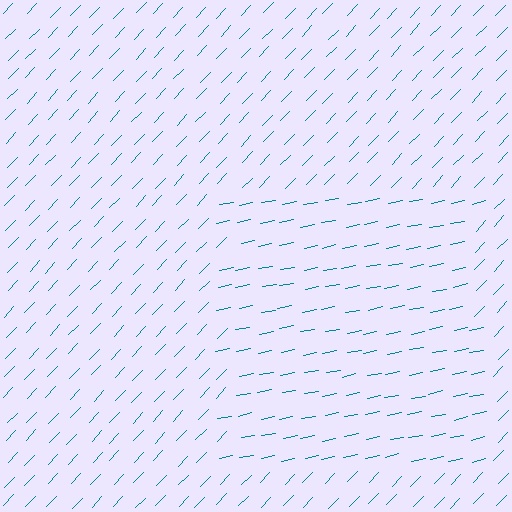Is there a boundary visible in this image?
Yes, there is a texture boundary formed by a change in line orientation.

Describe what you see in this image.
The image is filled with small teal line segments. A rectangle region in the image has lines oriented differently from the surrounding lines, creating a visible texture boundary.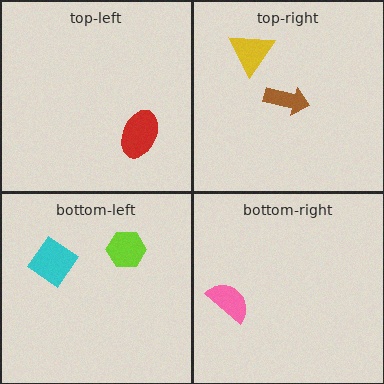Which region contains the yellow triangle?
The top-right region.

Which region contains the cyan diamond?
The bottom-left region.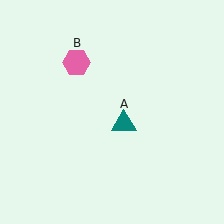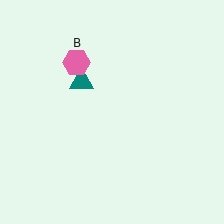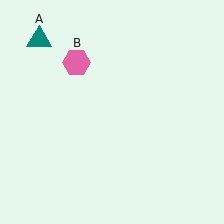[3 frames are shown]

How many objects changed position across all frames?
1 object changed position: teal triangle (object A).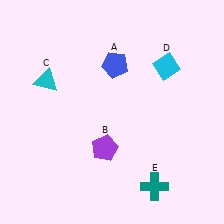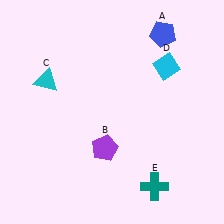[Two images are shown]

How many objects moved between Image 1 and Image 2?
1 object moved between the two images.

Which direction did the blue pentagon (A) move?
The blue pentagon (A) moved right.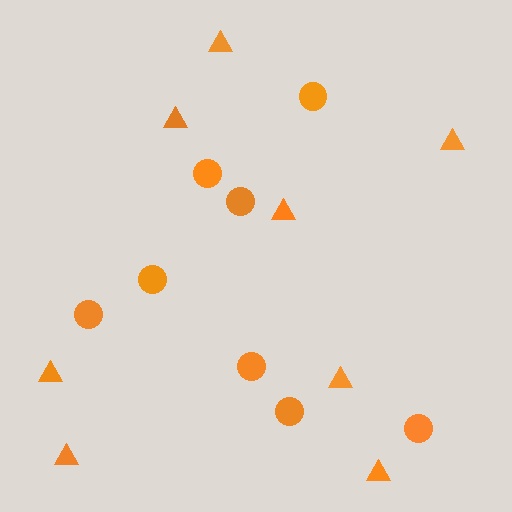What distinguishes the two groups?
There are 2 groups: one group of triangles (8) and one group of circles (8).